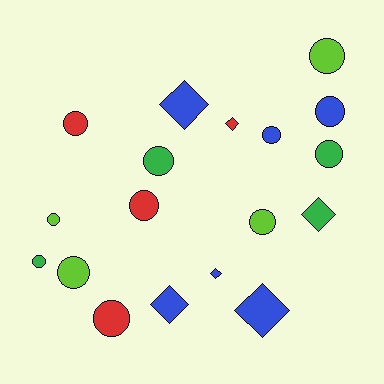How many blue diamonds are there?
There are 4 blue diamonds.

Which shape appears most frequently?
Circle, with 12 objects.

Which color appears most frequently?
Blue, with 6 objects.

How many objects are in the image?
There are 18 objects.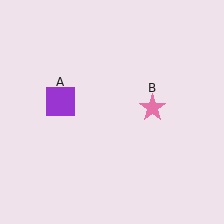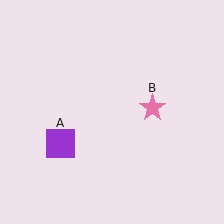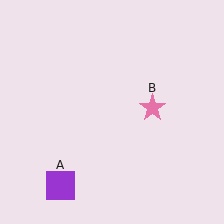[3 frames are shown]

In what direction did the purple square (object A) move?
The purple square (object A) moved down.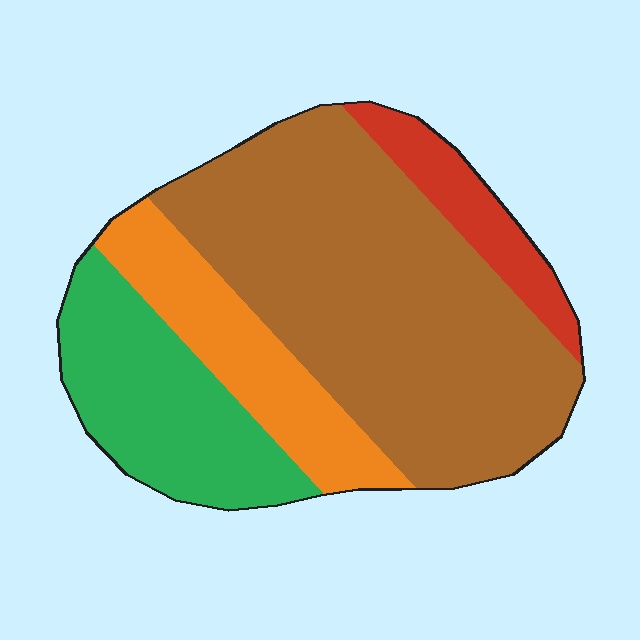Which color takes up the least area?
Red, at roughly 10%.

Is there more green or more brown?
Brown.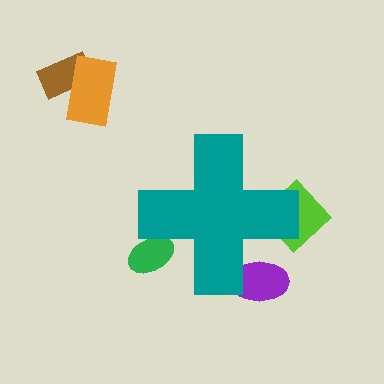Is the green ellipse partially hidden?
Yes, the green ellipse is partially hidden behind the teal cross.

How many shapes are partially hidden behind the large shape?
3 shapes are partially hidden.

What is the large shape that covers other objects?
A teal cross.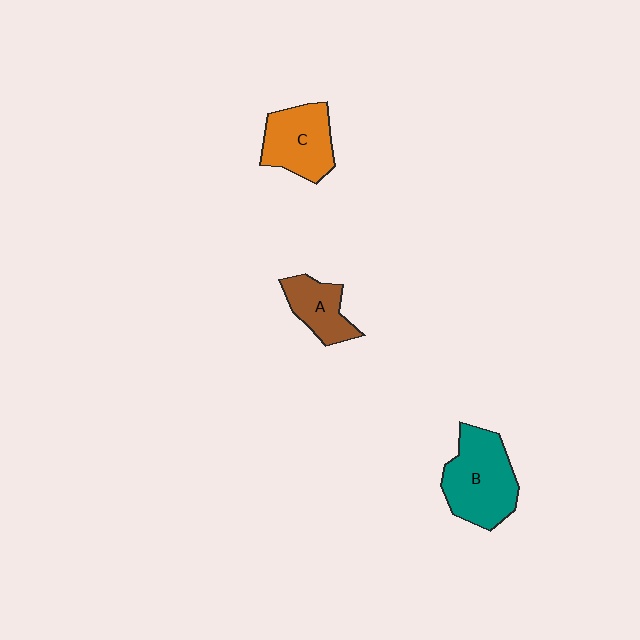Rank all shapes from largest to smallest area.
From largest to smallest: B (teal), C (orange), A (brown).